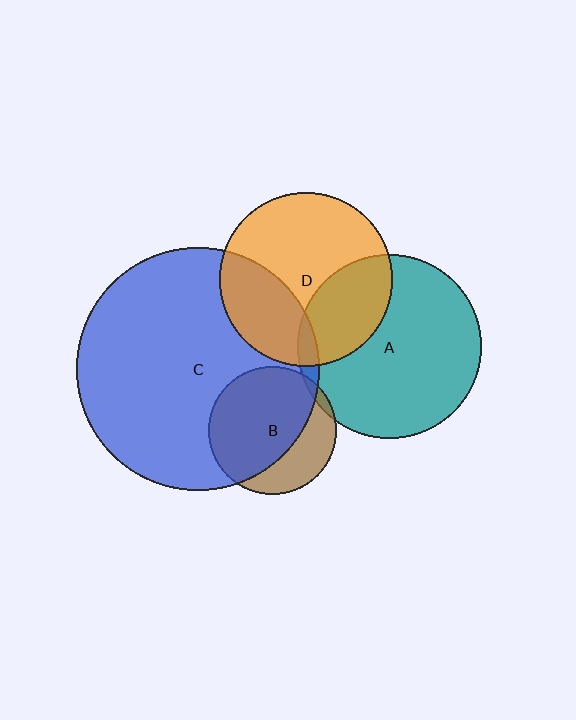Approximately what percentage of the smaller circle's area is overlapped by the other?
Approximately 70%.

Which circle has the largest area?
Circle C (blue).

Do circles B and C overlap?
Yes.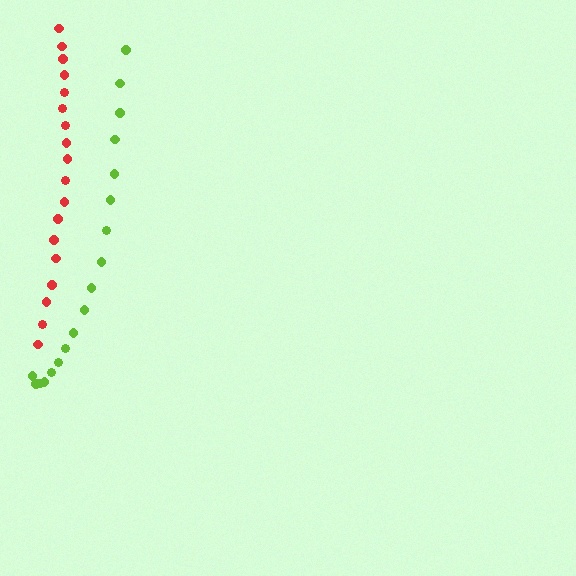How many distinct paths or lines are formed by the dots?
There are 2 distinct paths.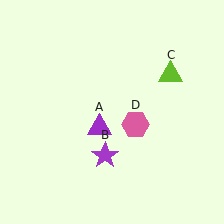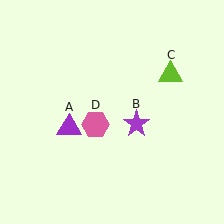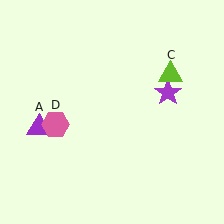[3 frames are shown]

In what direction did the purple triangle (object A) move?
The purple triangle (object A) moved left.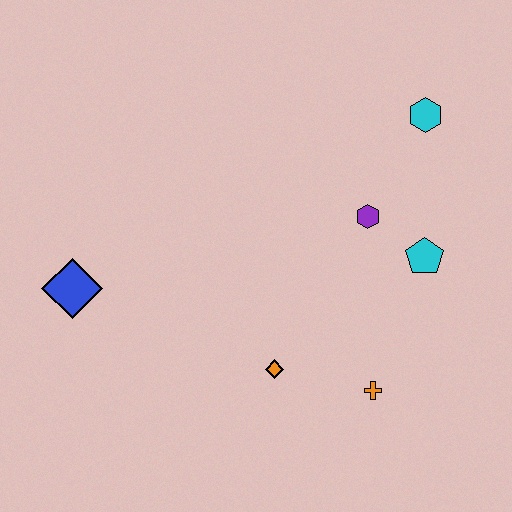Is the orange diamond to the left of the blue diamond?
No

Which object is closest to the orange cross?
The orange diamond is closest to the orange cross.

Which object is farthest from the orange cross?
The blue diamond is farthest from the orange cross.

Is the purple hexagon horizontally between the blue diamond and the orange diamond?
No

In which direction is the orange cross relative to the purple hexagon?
The orange cross is below the purple hexagon.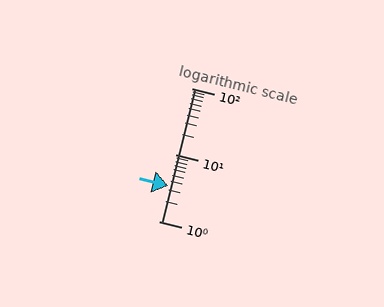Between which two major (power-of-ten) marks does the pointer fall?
The pointer is between 1 and 10.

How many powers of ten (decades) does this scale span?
The scale spans 2 decades, from 1 to 100.